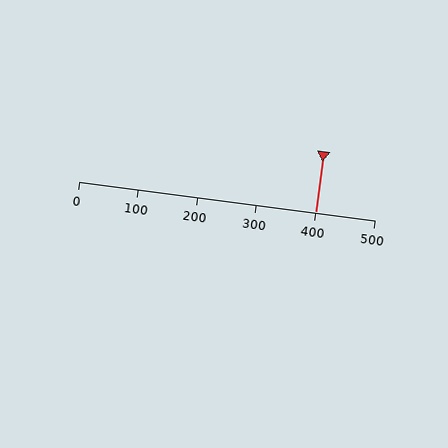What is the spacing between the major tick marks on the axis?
The major ticks are spaced 100 apart.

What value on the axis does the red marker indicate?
The marker indicates approximately 400.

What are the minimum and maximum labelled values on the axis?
The axis runs from 0 to 500.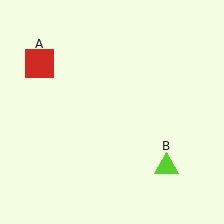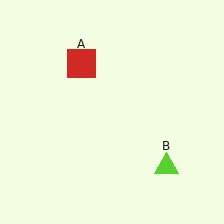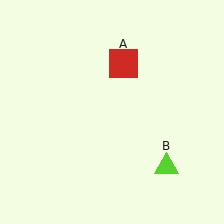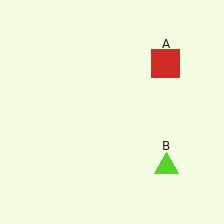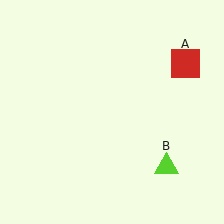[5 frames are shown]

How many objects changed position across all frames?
1 object changed position: red square (object A).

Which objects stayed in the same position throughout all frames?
Lime triangle (object B) remained stationary.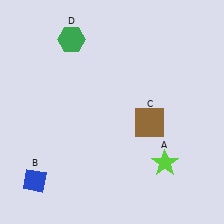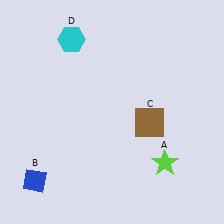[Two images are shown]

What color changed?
The hexagon (D) changed from green in Image 1 to cyan in Image 2.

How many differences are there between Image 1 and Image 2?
There is 1 difference between the two images.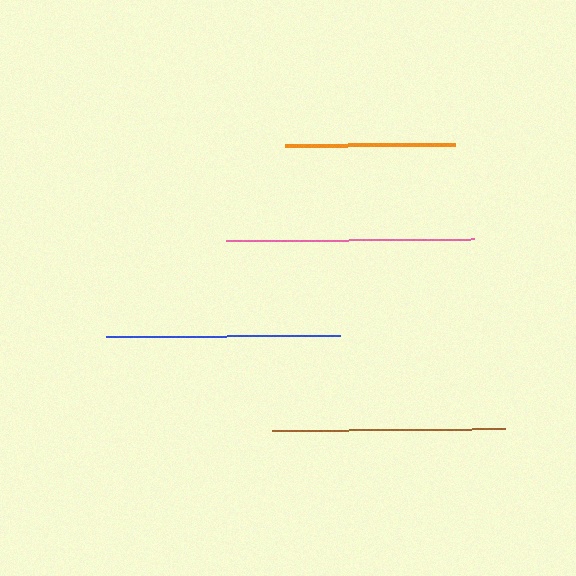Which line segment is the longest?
The pink line is the longest at approximately 248 pixels.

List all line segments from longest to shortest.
From longest to shortest: pink, blue, brown, orange.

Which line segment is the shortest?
The orange line is the shortest at approximately 171 pixels.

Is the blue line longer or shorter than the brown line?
The blue line is longer than the brown line.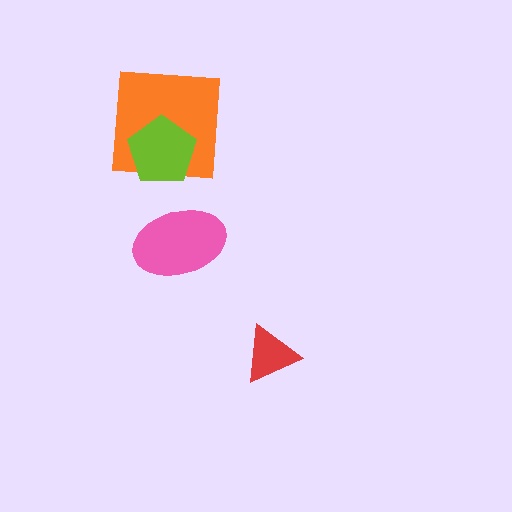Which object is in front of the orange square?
The lime pentagon is in front of the orange square.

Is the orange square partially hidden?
Yes, it is partially covered by another shape.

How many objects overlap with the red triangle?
0 objects overlap with the red triangle.